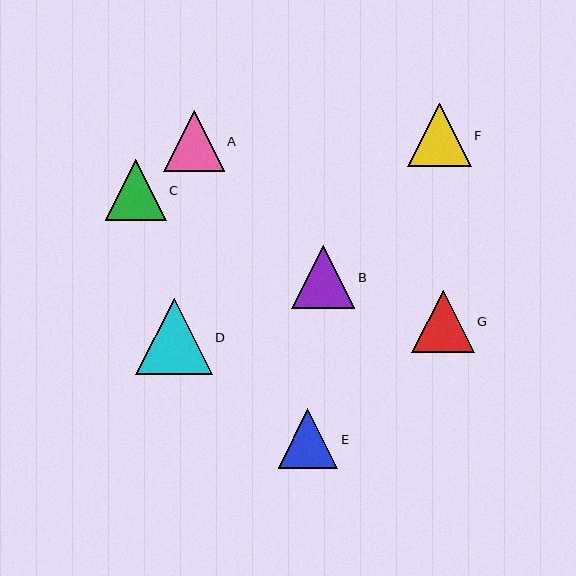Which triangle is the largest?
Triangle D is the largest with a size of approximately 76 pixels.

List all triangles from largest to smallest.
From largest to smallest: D, F, B, G, A, C, E.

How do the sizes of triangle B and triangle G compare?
Triangle B and triangle G are approximately the same size.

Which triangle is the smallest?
Triangle E is the smallest with a size of approximately 59 pixels.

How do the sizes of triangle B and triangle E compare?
Triangle B and triangle E are approximately the same size.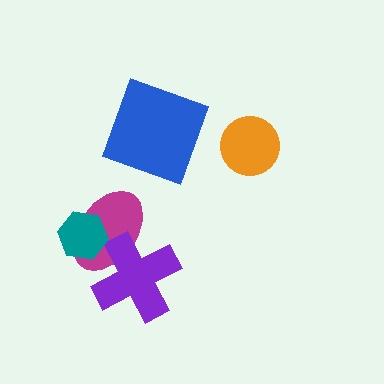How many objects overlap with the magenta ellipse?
2 objects overlap with the magenta ellipse.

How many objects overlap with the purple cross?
1 object overlaps with the purple cross.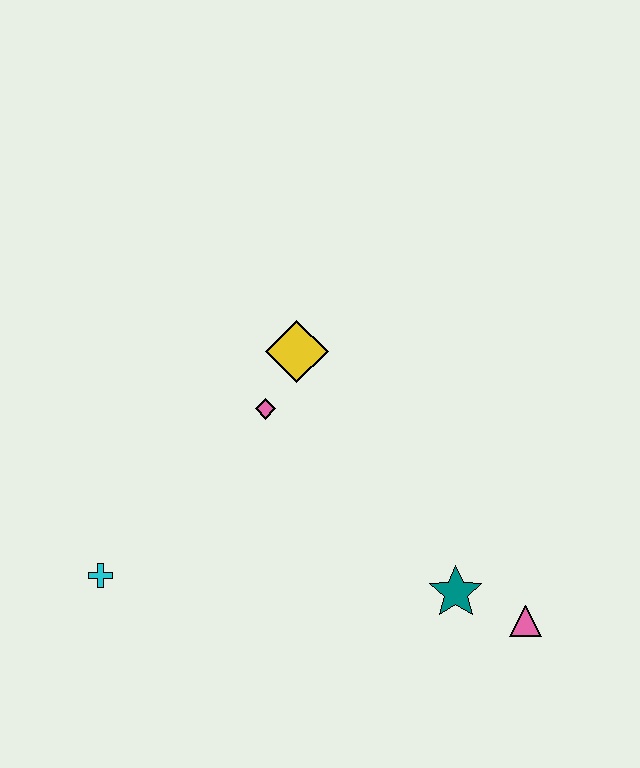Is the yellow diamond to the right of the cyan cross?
Yes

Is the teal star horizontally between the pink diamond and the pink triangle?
Yes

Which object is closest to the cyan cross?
The pink diamond is closest to the cyan cross.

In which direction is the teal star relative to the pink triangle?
The teal star is to the left of the pink triangle.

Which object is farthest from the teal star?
The cyan cross is farthest from the teal star.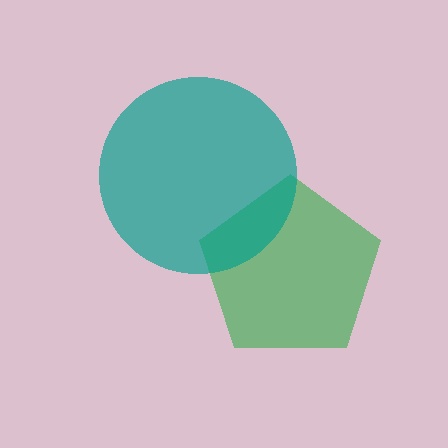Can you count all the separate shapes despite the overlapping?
Yes, there are 2 separate shapes.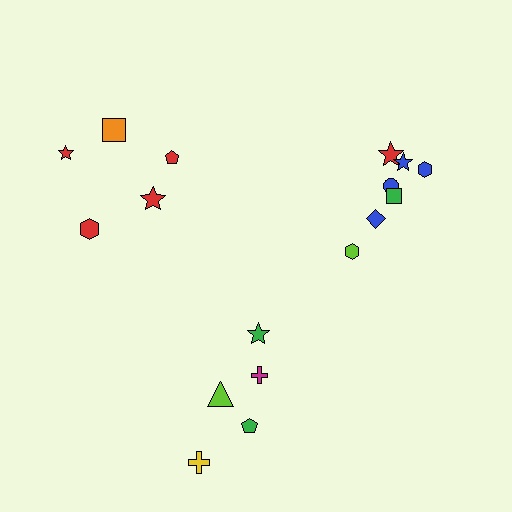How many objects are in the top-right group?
There are 7 objects.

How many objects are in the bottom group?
There are 5 objects.